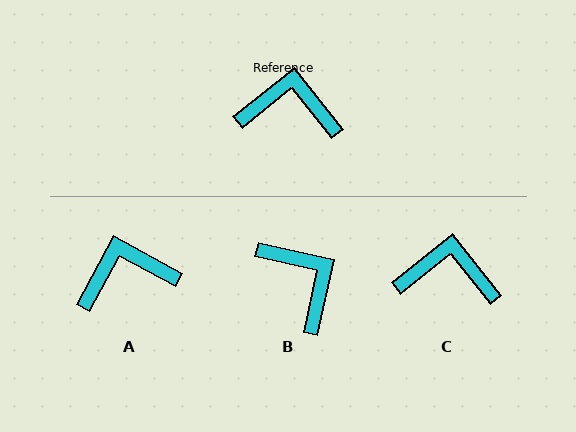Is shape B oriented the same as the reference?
No, it is off by about 51 degrees.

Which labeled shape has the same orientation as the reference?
C.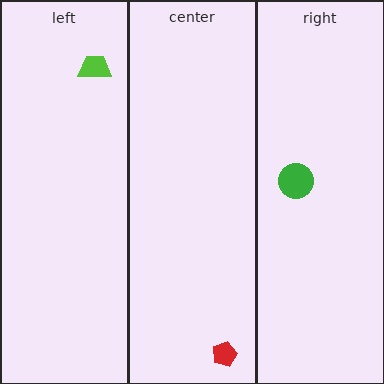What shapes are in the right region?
The green circle.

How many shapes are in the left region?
1.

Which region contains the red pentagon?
The center region.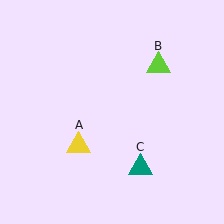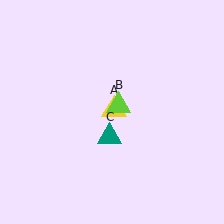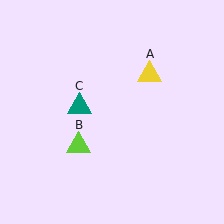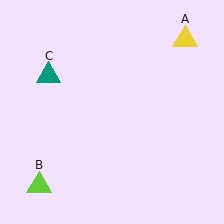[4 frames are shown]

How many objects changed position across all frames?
3 objects changed position: yellow triangle (object A), lime triangle (object B), teal triangle (object C).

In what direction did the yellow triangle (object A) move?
The yellow triangle (object A) moved up and to the right.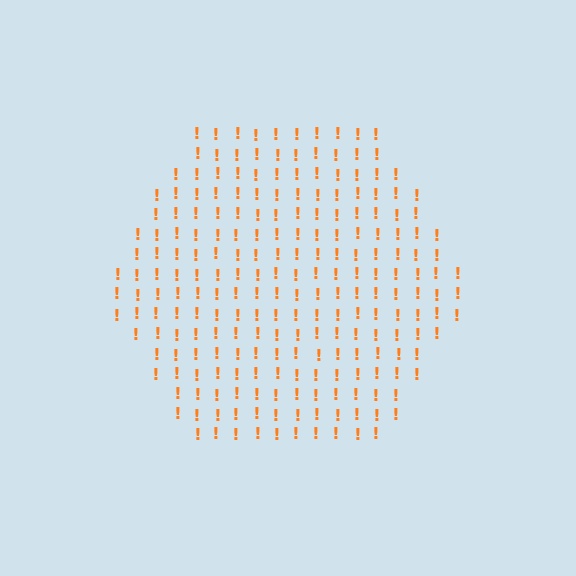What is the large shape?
The large shape is a hexagon.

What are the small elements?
The small elements are exclamation marks.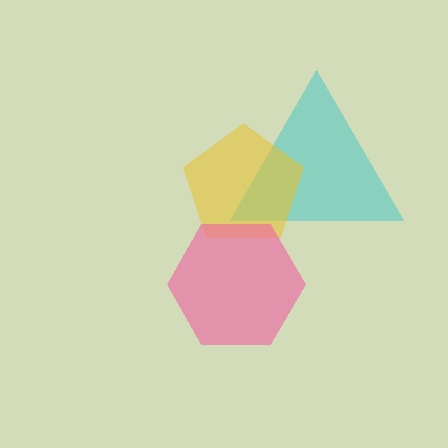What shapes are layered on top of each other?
The layered shapes are: a cyan triangle, a yellow pentagon, a pink hexagon.